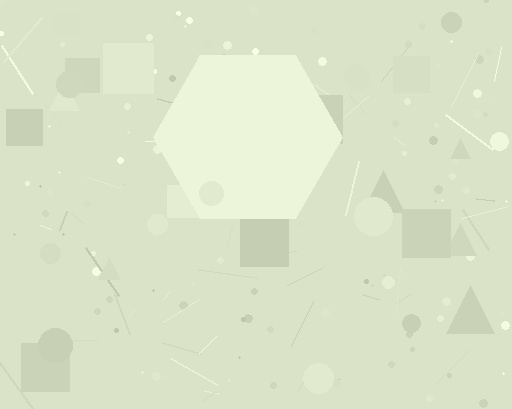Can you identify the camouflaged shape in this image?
The camouflaged shape is a hexagon.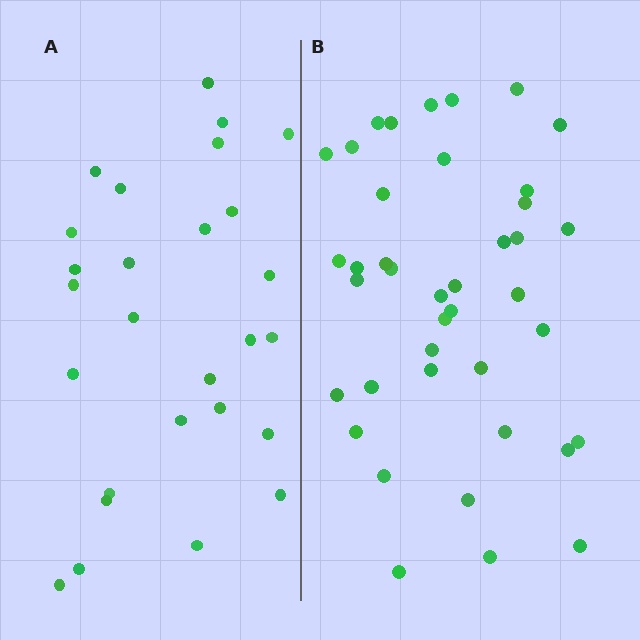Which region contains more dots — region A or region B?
Region B (the right region) has more dots.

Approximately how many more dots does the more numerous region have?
Region B has approximately 15 more dots than region A.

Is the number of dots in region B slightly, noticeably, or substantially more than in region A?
Region B has substantially more. The ratio is roughly 1.5 to 1.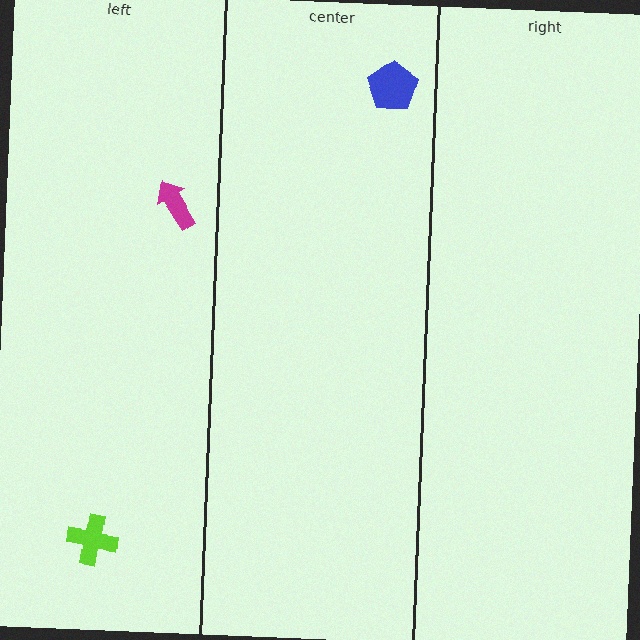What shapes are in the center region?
The blue pentagon.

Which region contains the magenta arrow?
The left region.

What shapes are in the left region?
The lime cross, the magenta arrow.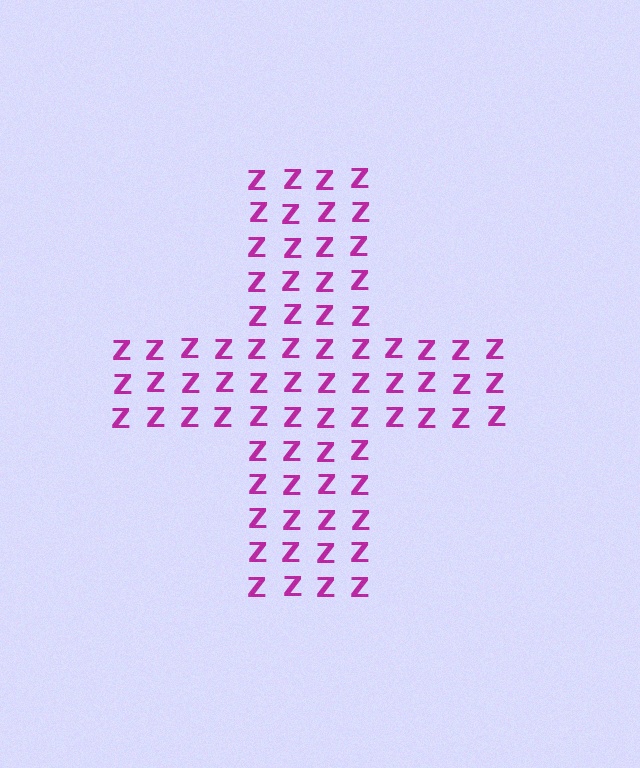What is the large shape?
The large shape is a cross.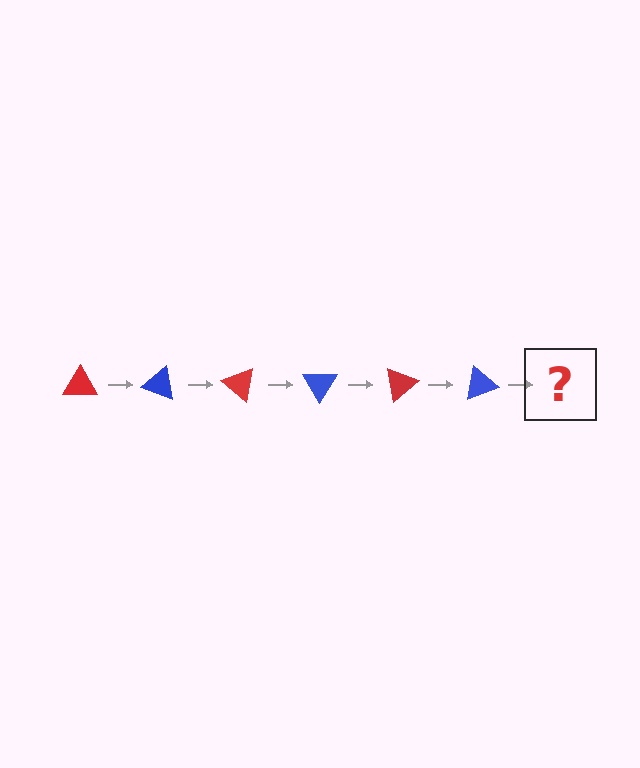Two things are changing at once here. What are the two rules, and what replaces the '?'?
The two rules are that it rotates 20 degrees each step and the color cycles through red and blue. The '?' should be a red triangle, rotated 120 degrees from the start.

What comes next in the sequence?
The next element should be a red triangle, rotated 120 degrees from the start.